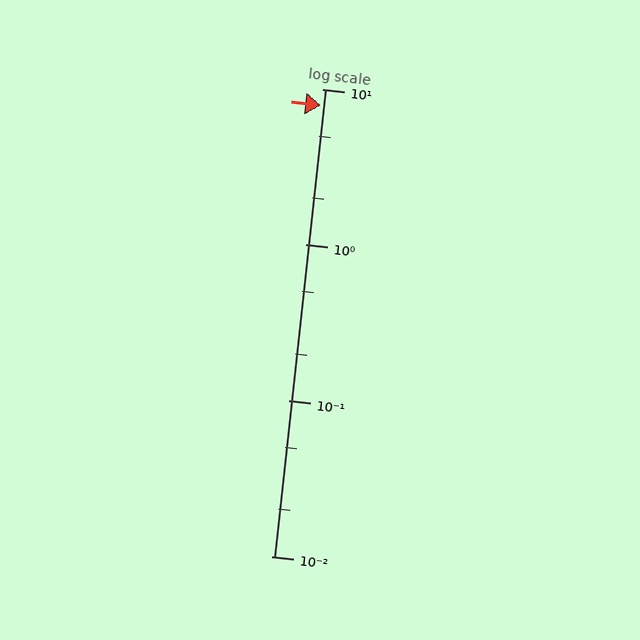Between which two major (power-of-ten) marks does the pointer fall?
The pointer is between 1 and 10.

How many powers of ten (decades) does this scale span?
The scale spans 3 decades, from 0.01 to 10.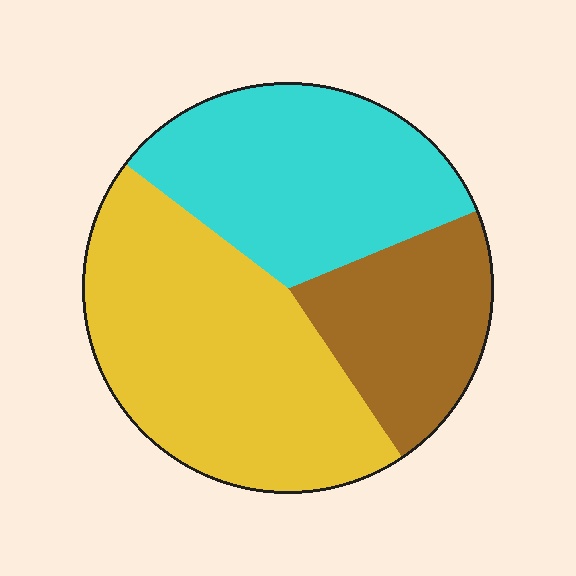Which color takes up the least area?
Brown, at roughly 20%.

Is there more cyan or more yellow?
Yellow.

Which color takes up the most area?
Yellow, at roughly 45%.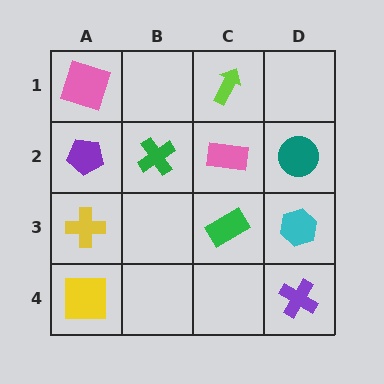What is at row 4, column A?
A yellow square.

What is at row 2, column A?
A purple pentagon.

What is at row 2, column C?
A pink rectangle.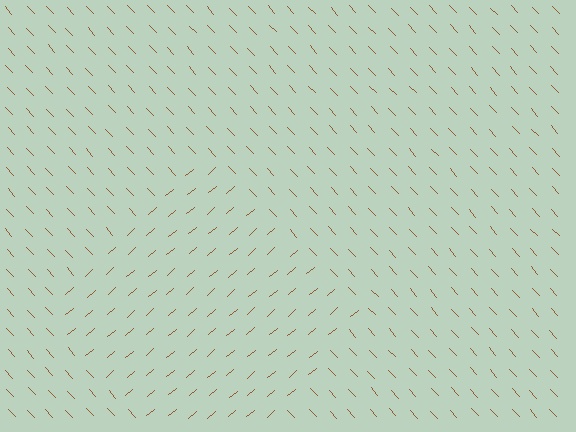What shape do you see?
I see a diamond.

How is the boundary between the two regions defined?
The boundary is defined purely by a change in line orientation (approximately 87 degrees difference). All lines are the same color and thickness.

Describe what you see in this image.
The image is filled with small brown line segments. A diamond region in the image has lines oriented differently from the surrounding lines, creating a visible texture boundary.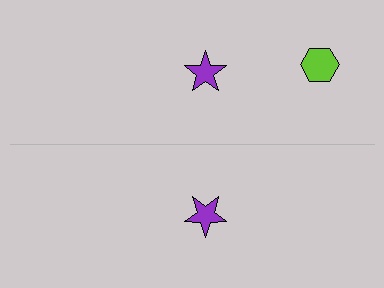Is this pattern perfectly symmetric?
No, the pattern is not perfectly symmetric. A lime hexagon is missing from the bottom side.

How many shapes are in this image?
There are 3 shapes in this image.